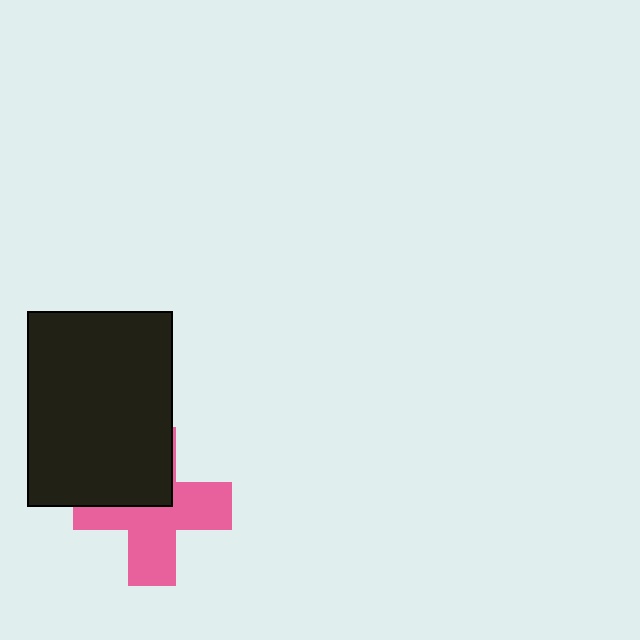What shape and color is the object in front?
The object in front is a black rectangle.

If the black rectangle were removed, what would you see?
You would see the complete pink cross.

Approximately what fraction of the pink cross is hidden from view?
Roughly 40% of the pink cross is hidden behind the black rectangle.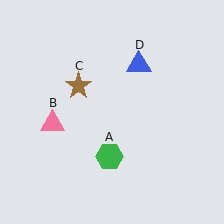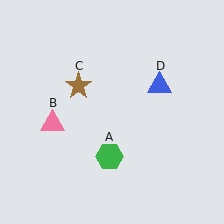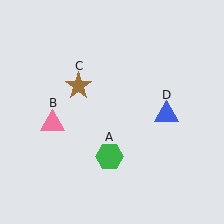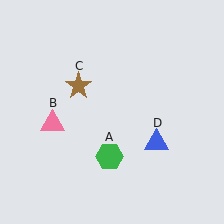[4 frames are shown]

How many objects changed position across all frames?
1 object changed position: blue triangle (object D).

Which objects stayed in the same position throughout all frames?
Green hexagon (object A) and pink triangle (object B) and brown star (object C) remained stationary.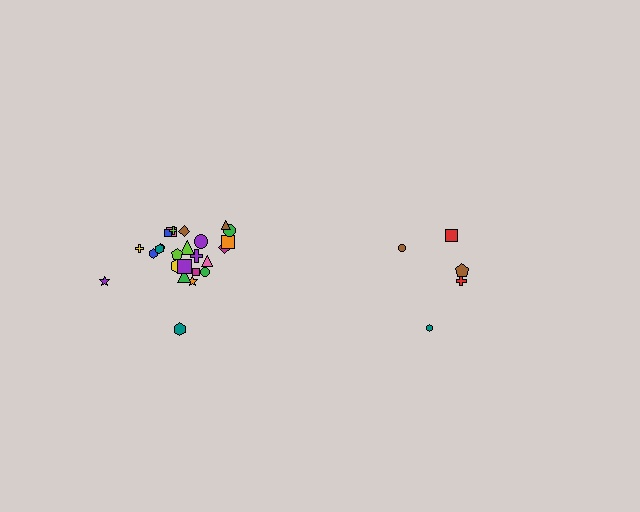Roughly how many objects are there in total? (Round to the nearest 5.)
Roughly 30 objects in total.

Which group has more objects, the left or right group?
The left group.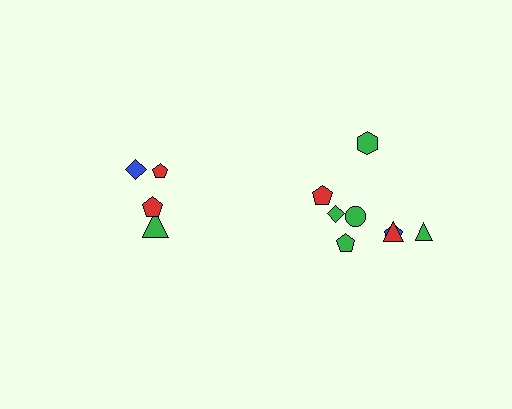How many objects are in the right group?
There are 8 objects.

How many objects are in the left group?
There are 4 objects.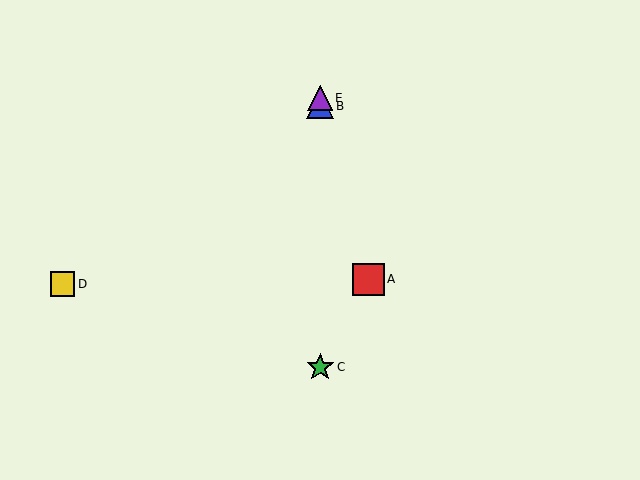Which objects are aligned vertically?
Objects B, C, E are aligned vertically.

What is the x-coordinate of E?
Object E is at x≈320.